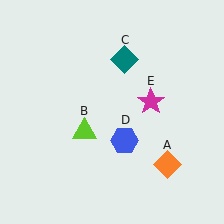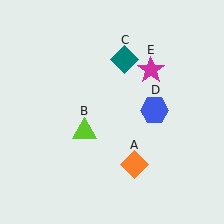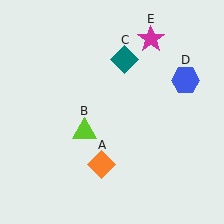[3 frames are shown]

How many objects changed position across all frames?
3 objects changed position: orange diamond (object A), blue hexagon (object D), magenta star (object E).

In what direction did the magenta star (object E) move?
The magenta star (object E) moved up.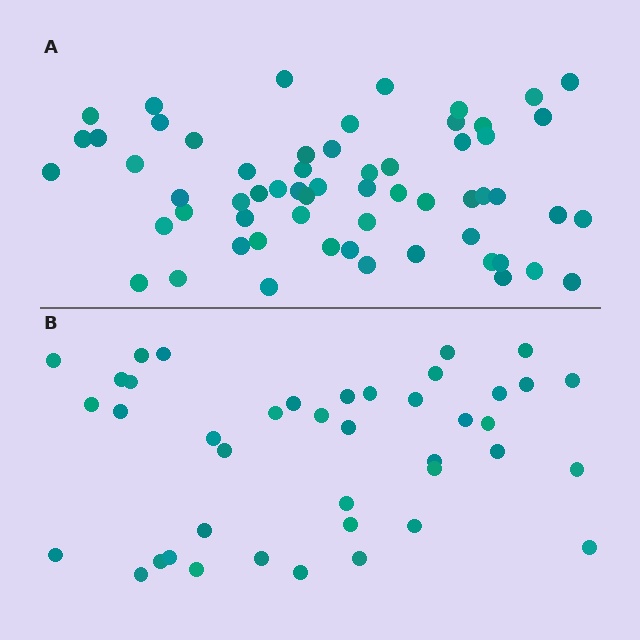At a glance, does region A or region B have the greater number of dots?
Region A (the top region) has more dots.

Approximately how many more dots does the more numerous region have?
Region A has approximately 20 more dots than region B.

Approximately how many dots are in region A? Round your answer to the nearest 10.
About 60 dots.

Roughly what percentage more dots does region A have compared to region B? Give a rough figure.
About 45% more.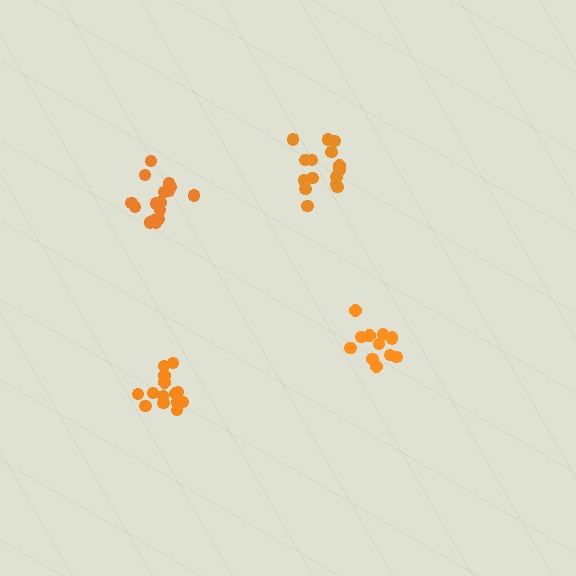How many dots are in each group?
Group 1: 12 dots, Group 2: 16 dots, Group 3: 15 dots, Group 4: 16 dots (59 total).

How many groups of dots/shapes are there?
There are 4 groups.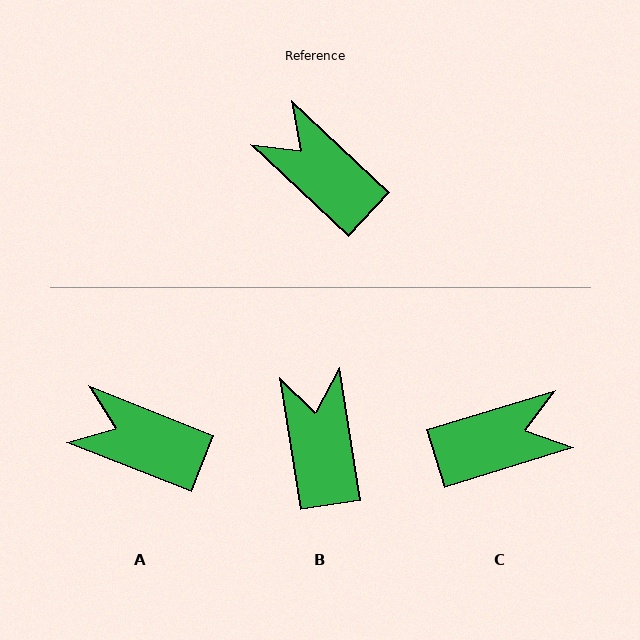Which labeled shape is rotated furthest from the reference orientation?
C, about 119 degrees away.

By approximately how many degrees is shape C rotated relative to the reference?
Approximately 119 degrees clockwise.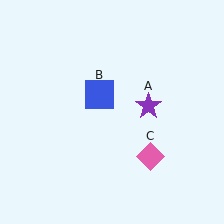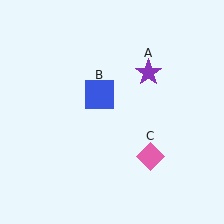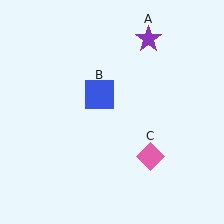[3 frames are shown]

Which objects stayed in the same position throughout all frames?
Blue square (object B) and pink diamond (object C) remained stationary.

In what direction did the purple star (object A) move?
The purple star (object A) moved up.